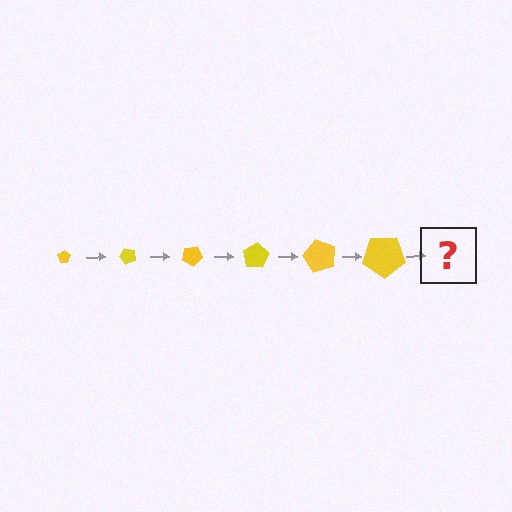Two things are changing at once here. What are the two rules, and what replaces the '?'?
The two rules are that the pentagon grows larger each step and it rotates 50 degrees each step. The '?' should be a pentagon, larger than the previous one and rotated 300 degrees from the start.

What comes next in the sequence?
The next element should be a pentagon, larger than the previous one and rotated 300 degrees from the start.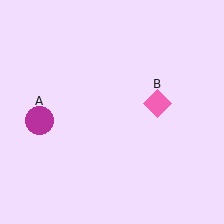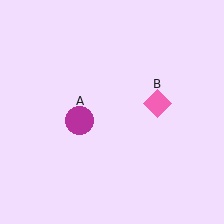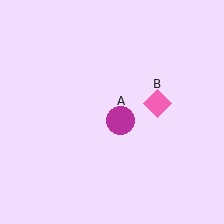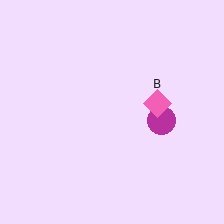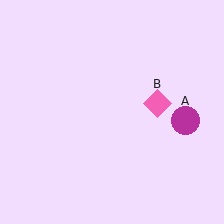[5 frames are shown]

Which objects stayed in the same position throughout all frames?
Pink diamond (object B) remained stationary.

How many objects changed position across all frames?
1 object changed position: magenta circle (object A).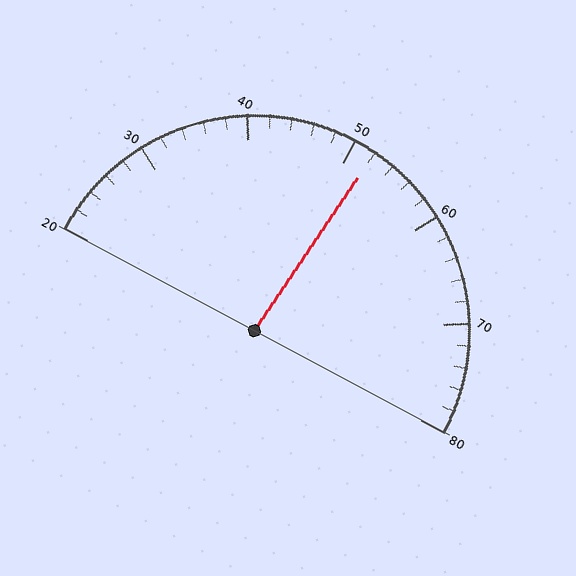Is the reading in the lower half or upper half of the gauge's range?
The reading is in the upper half of the range (20 to 80).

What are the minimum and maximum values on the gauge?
The gauge ranges from 20 to 80.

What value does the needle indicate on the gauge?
The needle indicates approximately 52.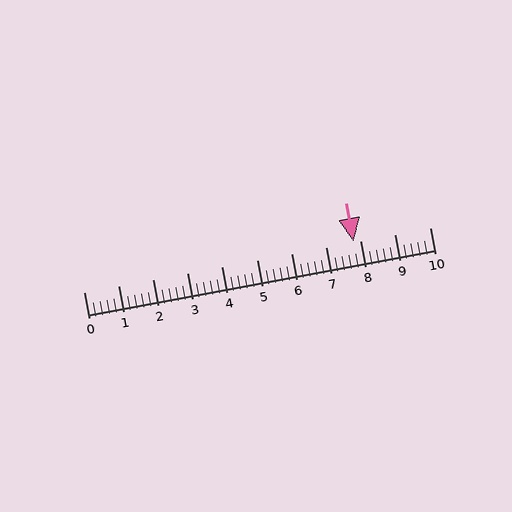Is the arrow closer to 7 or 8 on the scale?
The arrow is closer to 8.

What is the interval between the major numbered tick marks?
The major tick marks are spaced 1 units apart.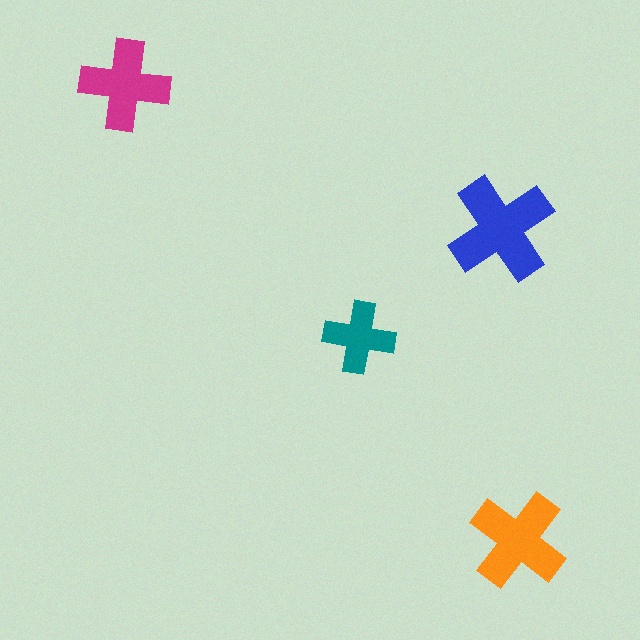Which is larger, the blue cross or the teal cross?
The blue one.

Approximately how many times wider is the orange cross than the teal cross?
About 1.5 times wider.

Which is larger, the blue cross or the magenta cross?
The blue one.